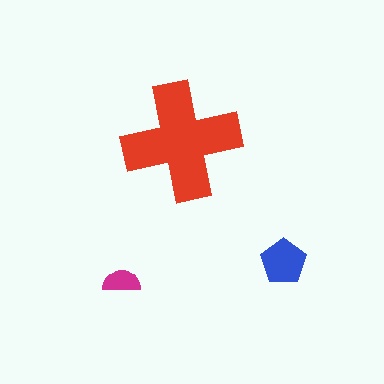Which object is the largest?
The red cross.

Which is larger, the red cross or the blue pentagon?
The red cross.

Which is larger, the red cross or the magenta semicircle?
The red cross.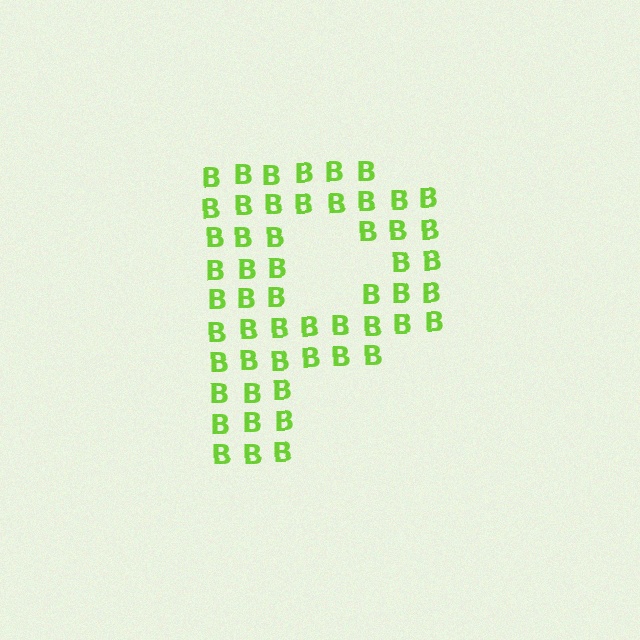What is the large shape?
The large shape is the letter P.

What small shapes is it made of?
It is made of small letter B's.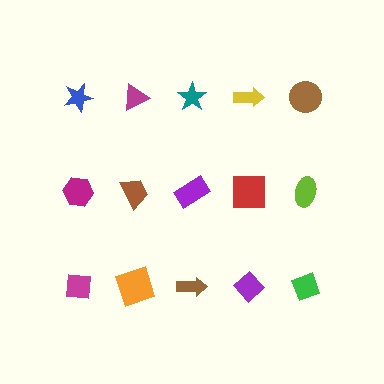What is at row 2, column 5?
A lime ellipse.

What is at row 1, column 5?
A brown circle.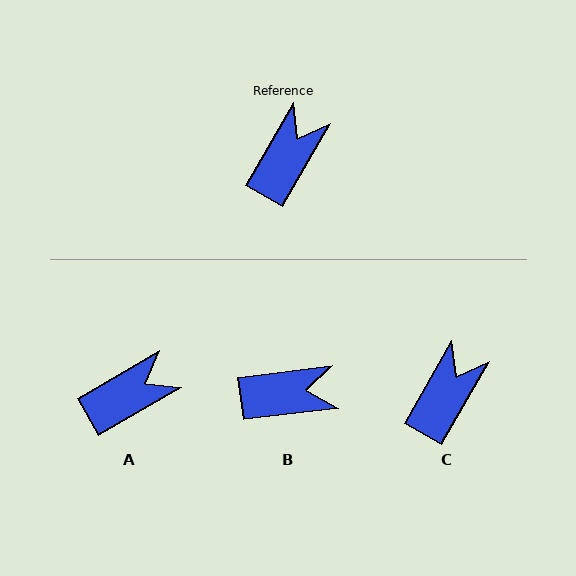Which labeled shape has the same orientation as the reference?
C.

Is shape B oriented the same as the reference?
No, it is off by about 53 degrees.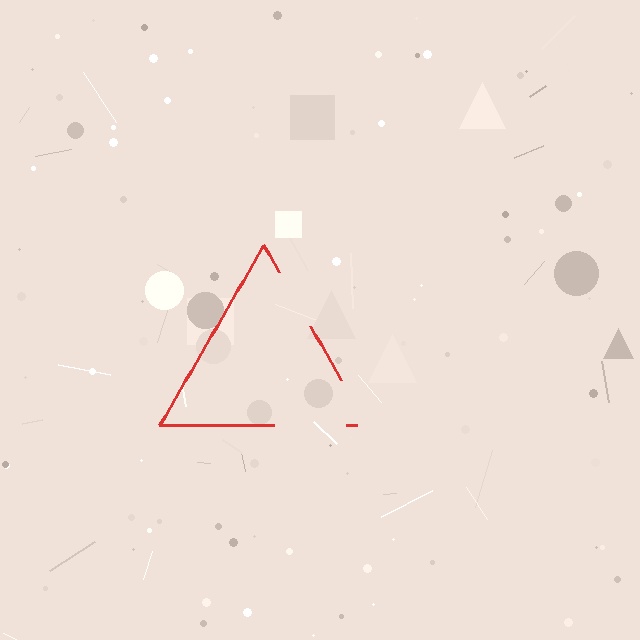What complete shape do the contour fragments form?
The contour fragments form a triangle.